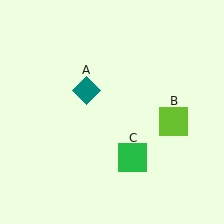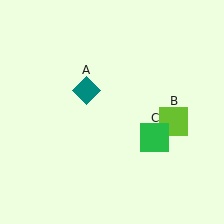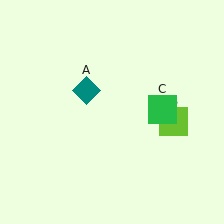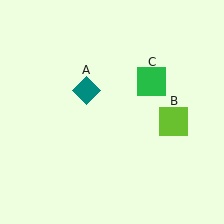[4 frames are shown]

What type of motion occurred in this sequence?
The green square (object C) rotated counterclockwise around the center of the scene.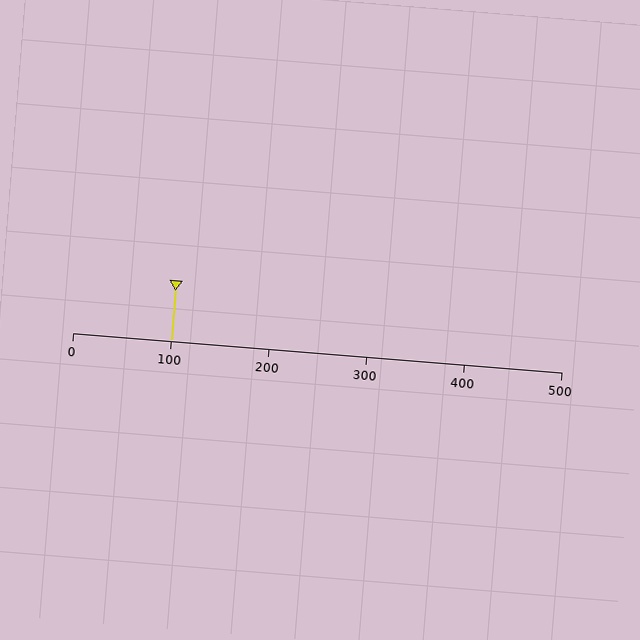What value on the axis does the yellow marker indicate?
The marker indicates approximately 100.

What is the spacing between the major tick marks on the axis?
The major ticks are spaced 100 apart.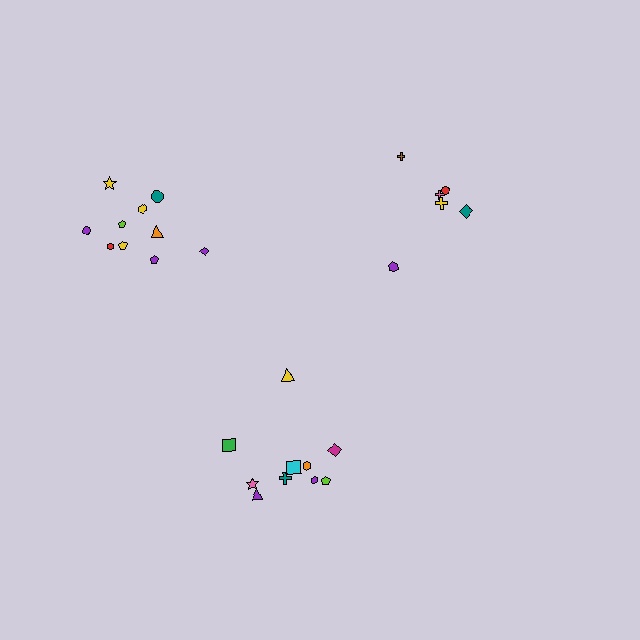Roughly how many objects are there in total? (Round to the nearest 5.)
Roughly 25 objects in total.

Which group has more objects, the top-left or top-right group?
The top-left group.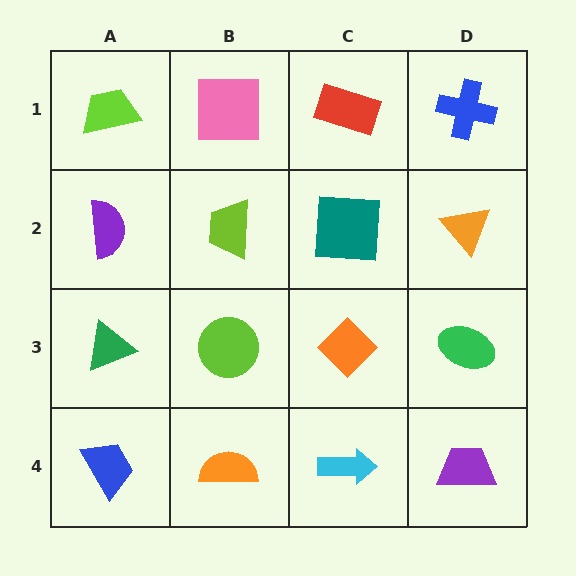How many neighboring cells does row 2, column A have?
3.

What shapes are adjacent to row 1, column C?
A teal square (row 2, column C), a pink square (row 1, column B), a blue cross (row 1, column D).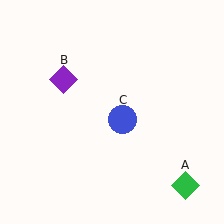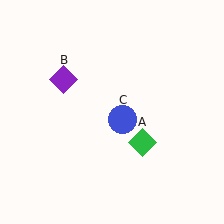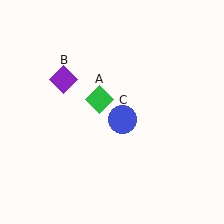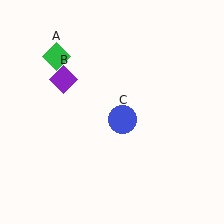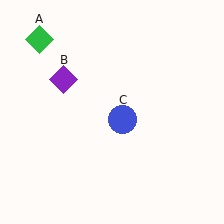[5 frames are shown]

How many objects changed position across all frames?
1 object changed position: green diamond (object A).